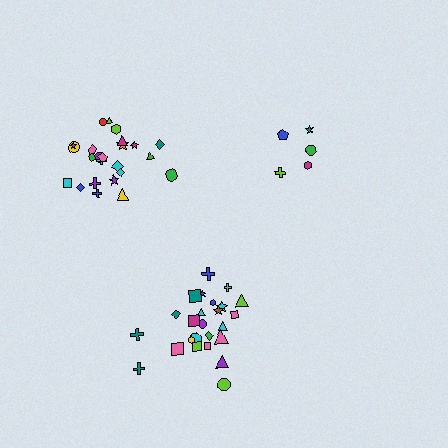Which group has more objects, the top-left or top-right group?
The top-left group.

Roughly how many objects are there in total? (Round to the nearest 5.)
Roughly 55 objects in total.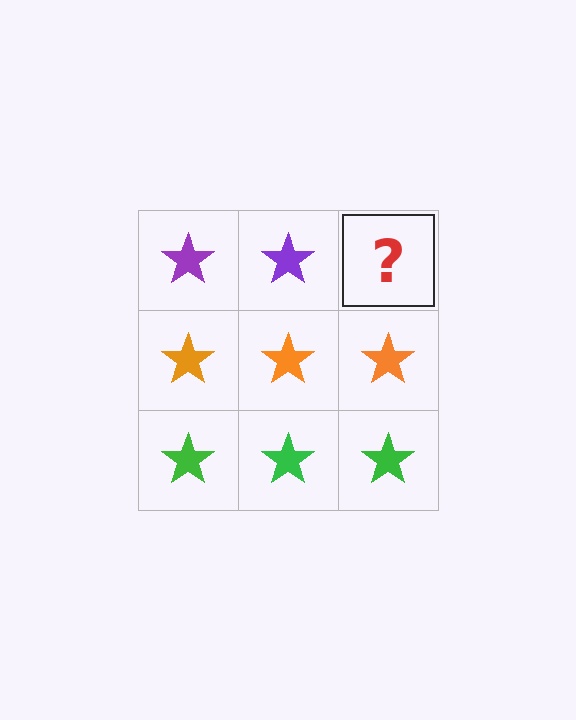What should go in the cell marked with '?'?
The missing cell should contain a purple star.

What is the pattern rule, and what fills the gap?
The rule is that each row has a consistent color. The gap should be filled with a purple star.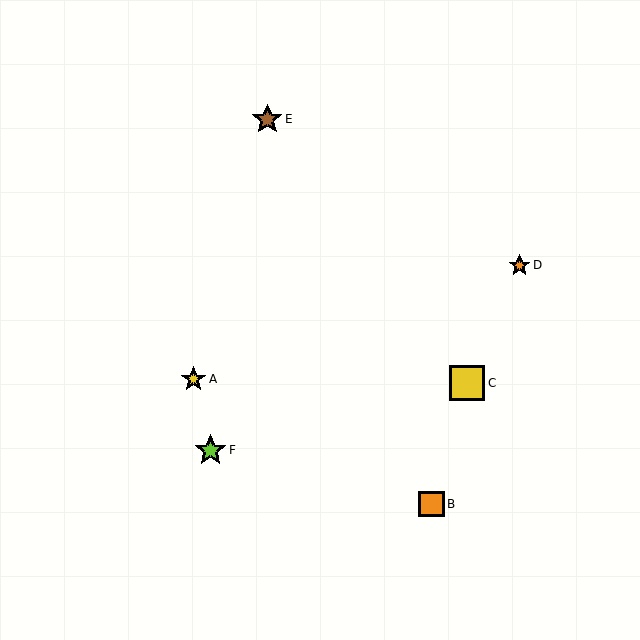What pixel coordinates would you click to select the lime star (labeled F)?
Click at (210, 450) to select the lime star F.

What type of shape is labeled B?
Shape B is an orange square.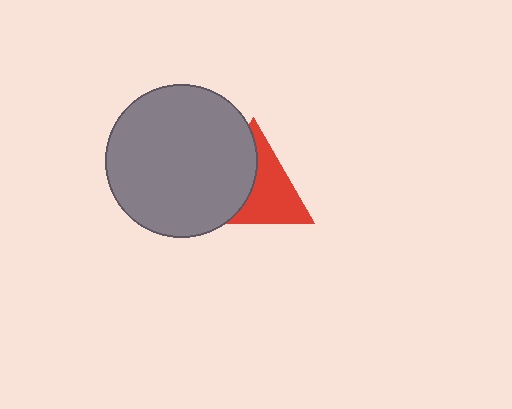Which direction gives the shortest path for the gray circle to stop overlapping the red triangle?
Moving left gives the shortest separation.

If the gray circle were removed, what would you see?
You would see the complete red triangle.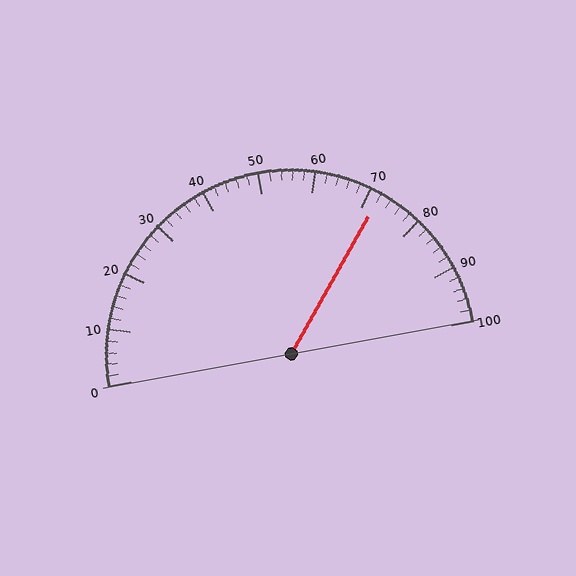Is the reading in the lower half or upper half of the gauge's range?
The reading is in the upper half of the range (0 to 100).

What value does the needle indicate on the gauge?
The needle indicates approximately 72.